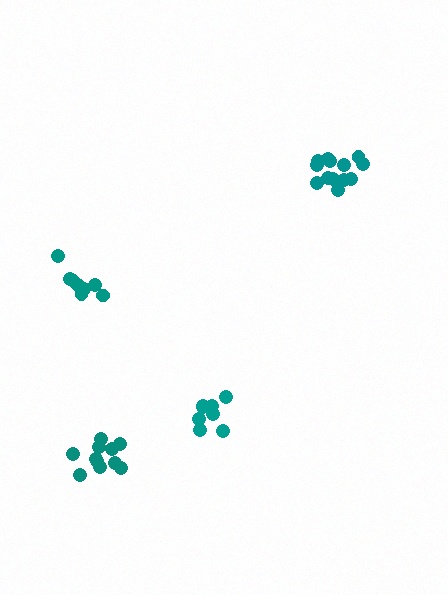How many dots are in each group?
Group 1: 8 dots, Group 2: 11 dots, Group 3: 8 dots, Group 4: 13 dots (40 total).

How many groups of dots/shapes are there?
There are 4 groups.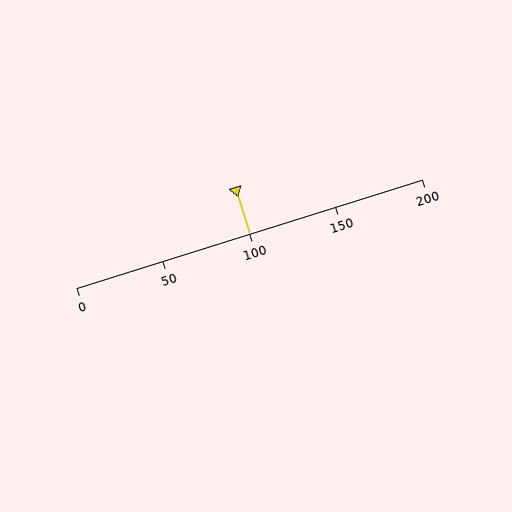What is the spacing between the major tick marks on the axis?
The major ticks are spaced 50 apart.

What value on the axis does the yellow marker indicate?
The marker indicates approximately 100.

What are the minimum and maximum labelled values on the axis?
The axis runs from 0 to 200.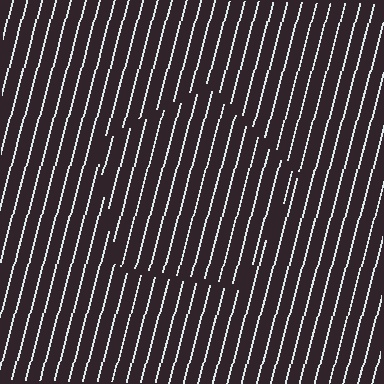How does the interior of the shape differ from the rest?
The interior of the shape contains the same grating, shifted by half a period — the contour is defined by the phase discontinuity where line-ends from the inner and outer gratings abut.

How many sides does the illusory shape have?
5 sides — the line-ends trace a pentagon.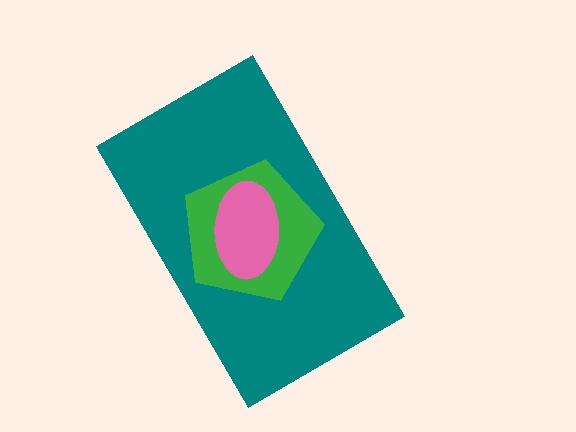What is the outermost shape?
The teal rectangle.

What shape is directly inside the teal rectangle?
The green pentagon.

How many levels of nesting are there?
3.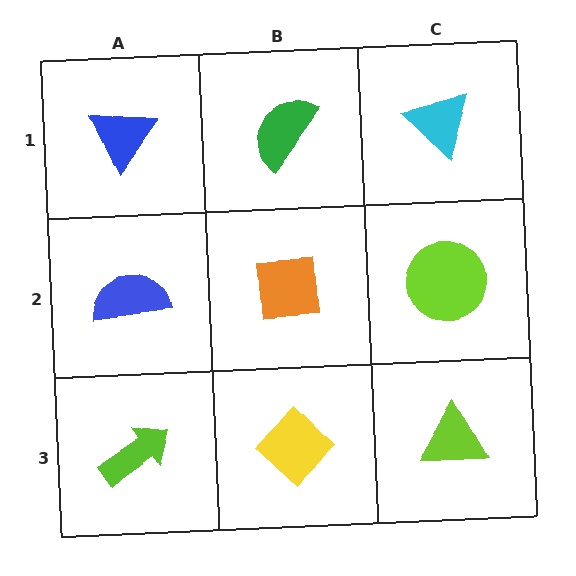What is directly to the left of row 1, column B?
A blue triangle.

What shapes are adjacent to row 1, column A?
A blue semicircle (row 2, column A), a green semicircle (row 1, column B).